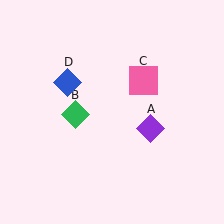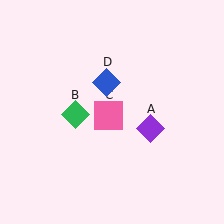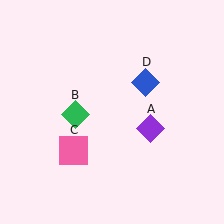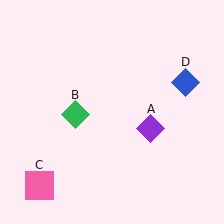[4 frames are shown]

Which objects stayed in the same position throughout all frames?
Purple diamond (object A) and green diamond (object B) remained stationary.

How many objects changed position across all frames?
2 objects changed position: pink square (object C), blue diamond (object D).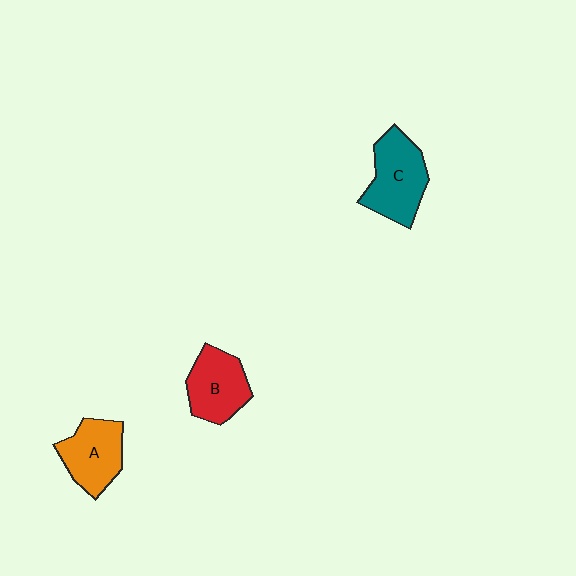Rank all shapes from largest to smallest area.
From largest to smallest: C (teal), B (red), A (orange).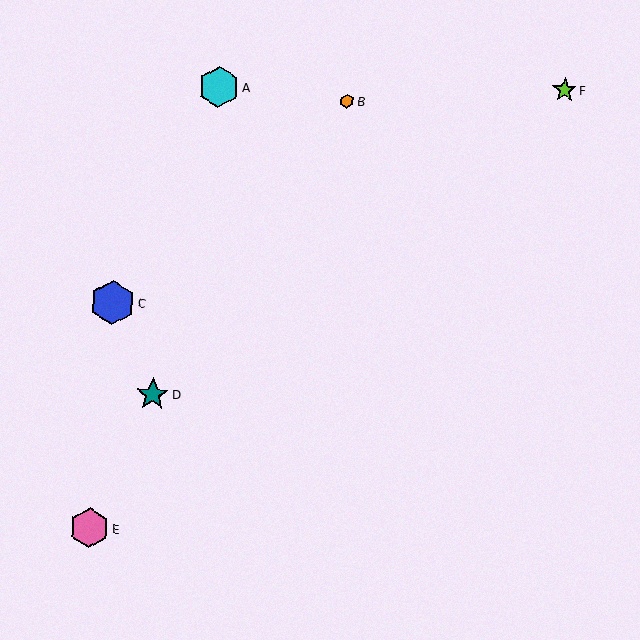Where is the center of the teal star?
The center of the teal star is at (153, 394).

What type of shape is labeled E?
Shape E is a pink hexagon.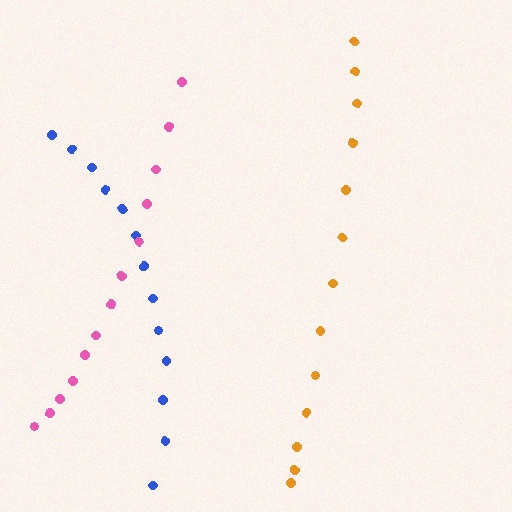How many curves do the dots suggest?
There are 3 distinct paths.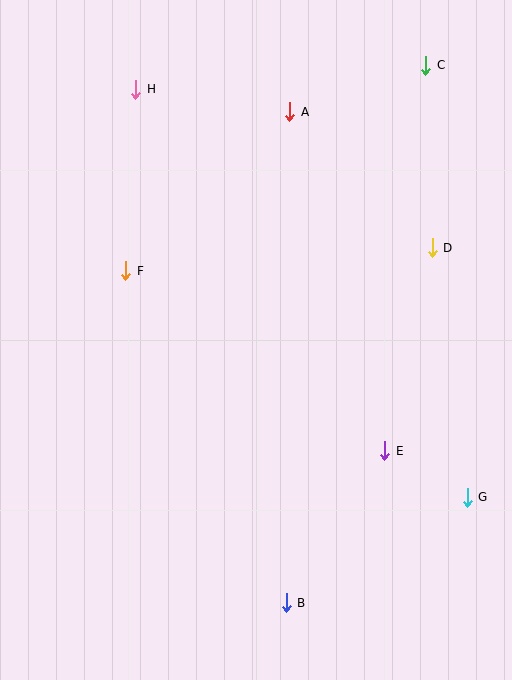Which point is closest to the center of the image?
Point F at (126, 271) is closest to the center.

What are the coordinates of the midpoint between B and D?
The midpoint between B and D is at (359, 425).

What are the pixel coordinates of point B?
Point B is at (286, 603).